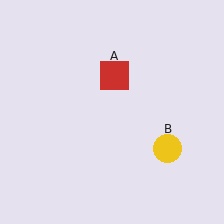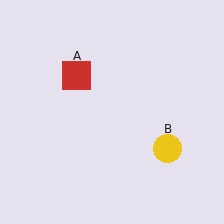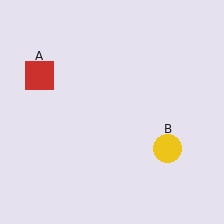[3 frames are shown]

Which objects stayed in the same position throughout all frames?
Yellow circle (object B) remained stationary.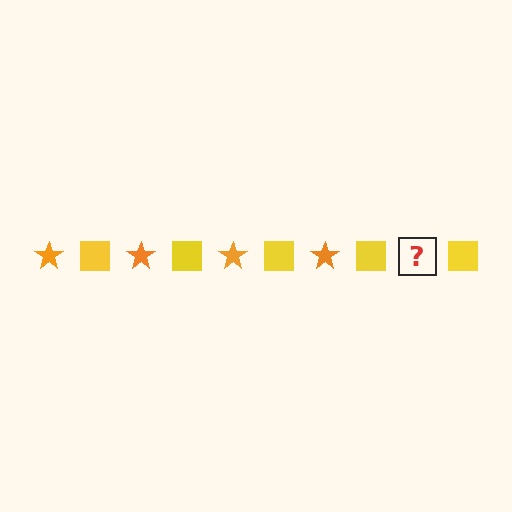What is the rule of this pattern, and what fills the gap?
The rule is that the pattern alternates between orange star and yellow square. The gap should be filled with an orange star.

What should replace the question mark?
The question mark should be replaced with an orange star.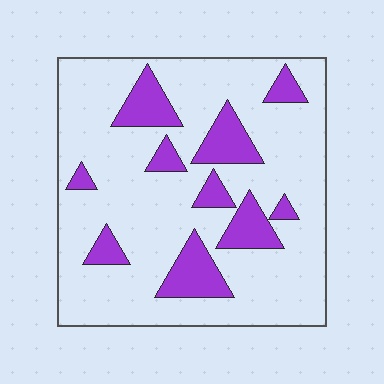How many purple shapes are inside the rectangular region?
10.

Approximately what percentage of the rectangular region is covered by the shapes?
Approximately 20%.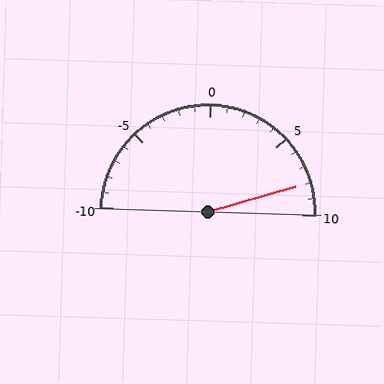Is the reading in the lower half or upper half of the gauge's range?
The reading is in the upper half of the range (-10 to 10).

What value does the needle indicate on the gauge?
The needle indicates approximately 8.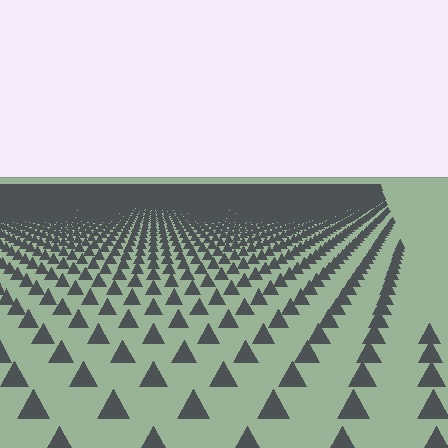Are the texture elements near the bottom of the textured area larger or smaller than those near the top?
Larger. Near the bottom, elements are closer to the viewer and appear at a bigger on-screen size.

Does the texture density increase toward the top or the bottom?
Density increases toward the top.